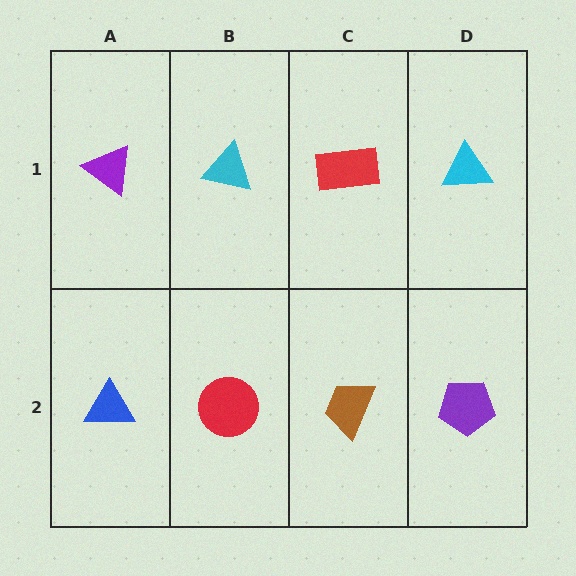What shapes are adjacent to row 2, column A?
A purple triangle (row 1, column A), a red circle (row 2, column B).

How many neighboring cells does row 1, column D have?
2.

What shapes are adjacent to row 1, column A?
A blue triangle (row 2, column A), a cyan triangle (row 1, column B).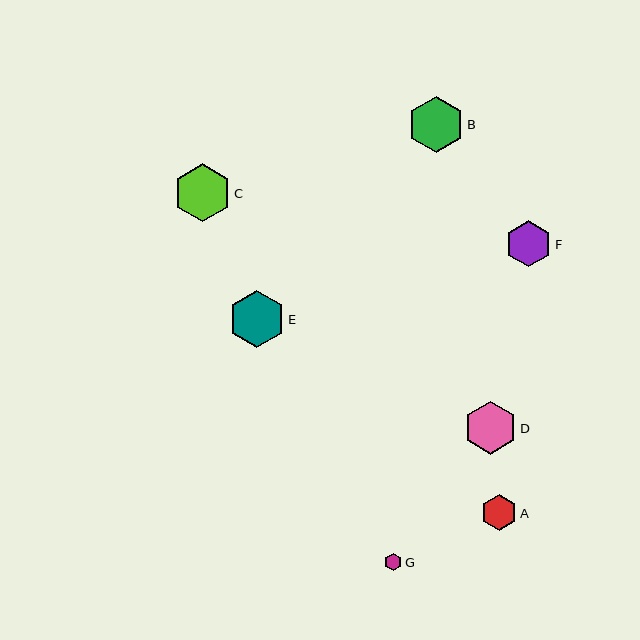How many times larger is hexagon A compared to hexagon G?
Hexagon A is approximately 2.1 times the size of hexagon G.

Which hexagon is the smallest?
Hexagon G is the smallest with a size of approximately 17 pixels.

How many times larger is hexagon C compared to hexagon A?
Hexagon C is approximately 1.6 times the size of hexagon A.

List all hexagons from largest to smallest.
From largest to smallest: C, E, B, D, F, A, G.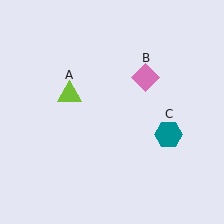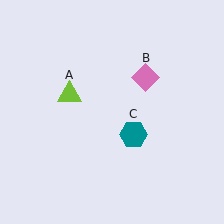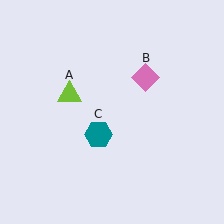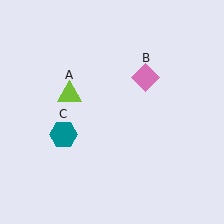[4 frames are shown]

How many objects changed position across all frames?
1 object changed position: teal hexagon (object C).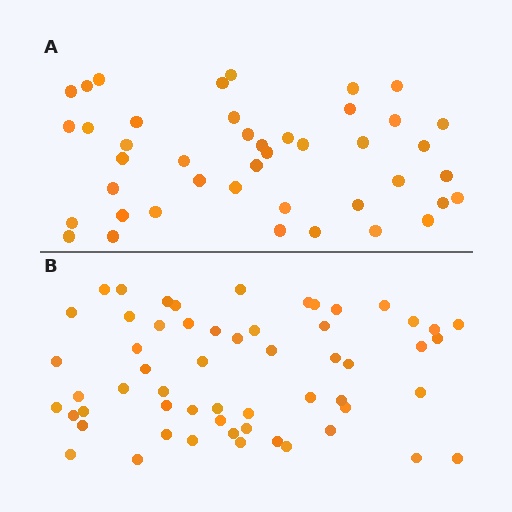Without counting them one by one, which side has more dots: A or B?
Region B (the bottom region) has more dots.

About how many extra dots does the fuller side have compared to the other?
Region B has approximately 15 more dots than region A.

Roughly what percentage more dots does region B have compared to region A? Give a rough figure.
About 35% more.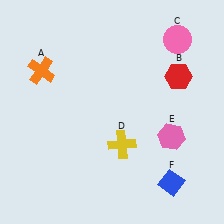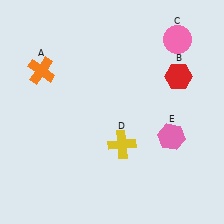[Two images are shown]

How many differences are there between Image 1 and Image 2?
There is 1 difference between the two images.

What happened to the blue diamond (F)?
The blue diamond (F) was removed in Image 2. It was in the bottom-right area of Image 1.